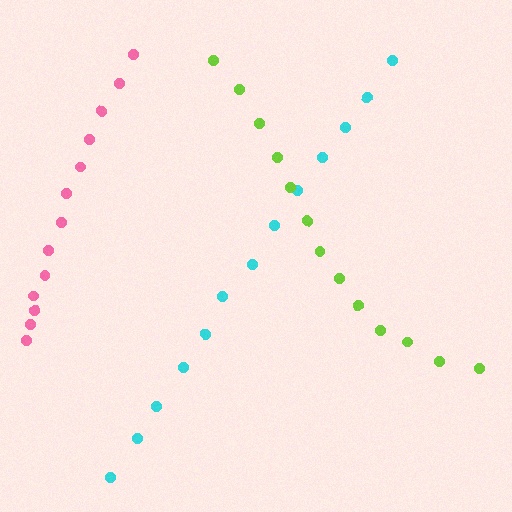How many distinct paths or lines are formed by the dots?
There are 3 distinct paths.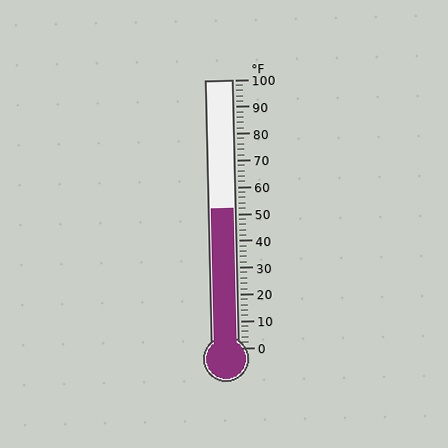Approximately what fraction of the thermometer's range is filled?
The thermometer is filled to approximately 50% of its range.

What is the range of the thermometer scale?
The thermometer scale ranges from 0°F to 100°F.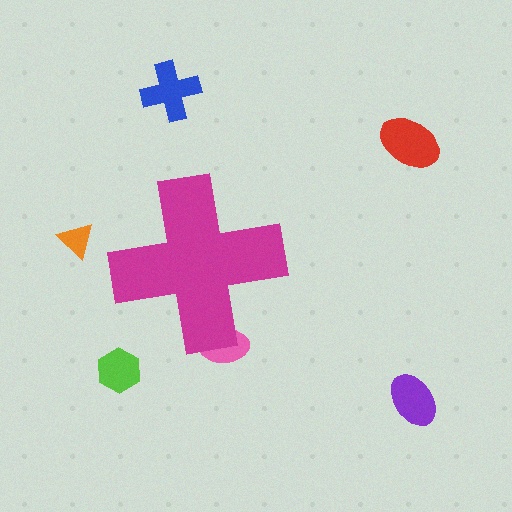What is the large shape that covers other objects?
A magenta cross.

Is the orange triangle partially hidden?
No, the orange triangle is fully visible.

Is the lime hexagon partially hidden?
No, the lime hexagon is fully visible.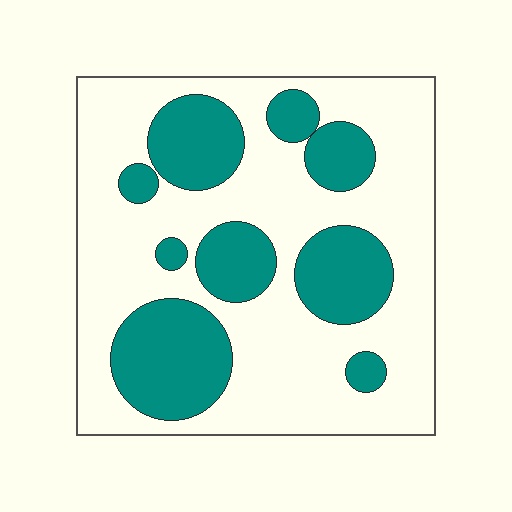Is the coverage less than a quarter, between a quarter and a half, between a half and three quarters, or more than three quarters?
Between a quarter and a half.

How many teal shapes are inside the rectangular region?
9.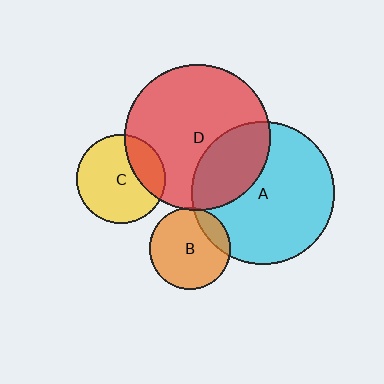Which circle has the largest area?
Circle D (red).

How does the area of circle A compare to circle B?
Approximately 3.0 times.